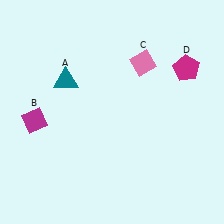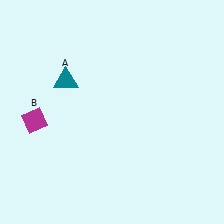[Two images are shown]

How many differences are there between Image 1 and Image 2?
There are 2 differences between the two images.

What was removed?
The magenta pentagon (D), the pink diamond (C) were removed in Image 2.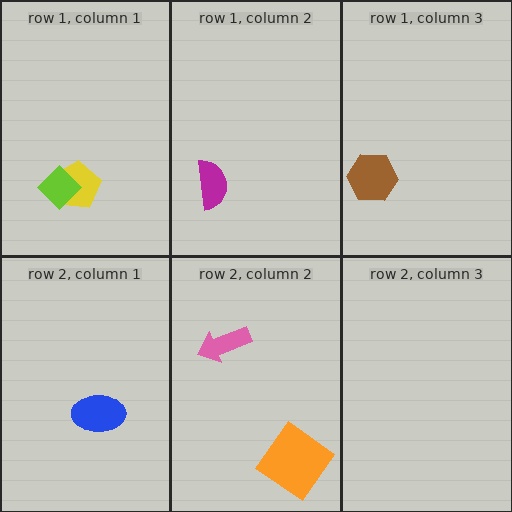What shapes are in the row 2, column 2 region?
The pink arrow, the orange diamond.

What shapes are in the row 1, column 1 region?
The yellow pentagon, the lime diamond.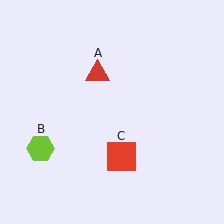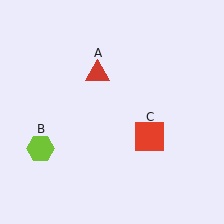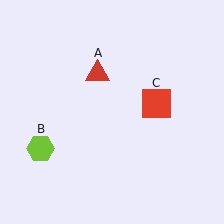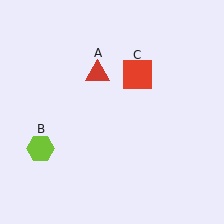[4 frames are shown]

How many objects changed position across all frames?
1 object changed position: red square (object C).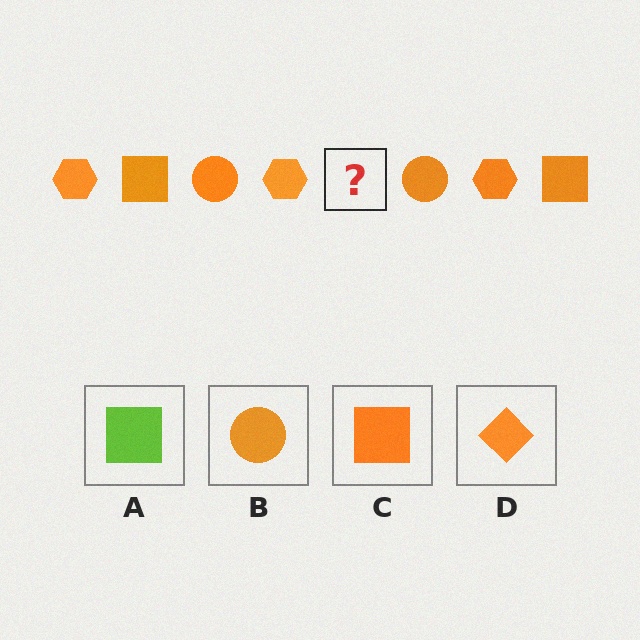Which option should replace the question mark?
Option C.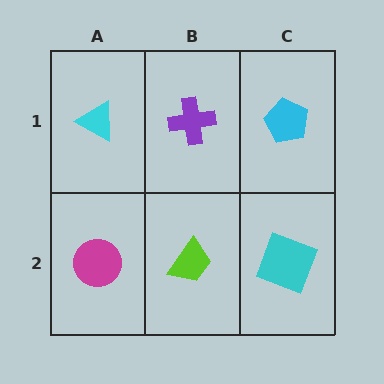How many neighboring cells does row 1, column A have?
2.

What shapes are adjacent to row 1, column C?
A cyan square (row 2, column C), a purple cross (row 1, column B).